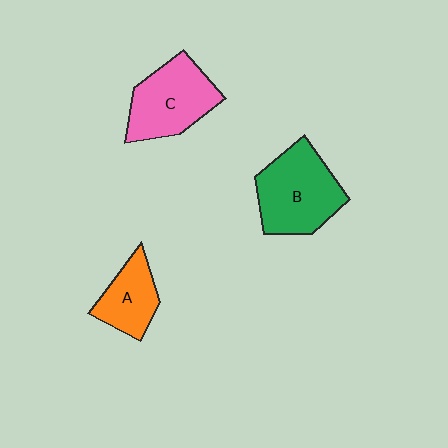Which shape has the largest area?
Shape B (green).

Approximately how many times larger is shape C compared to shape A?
Approximately 1.5 times.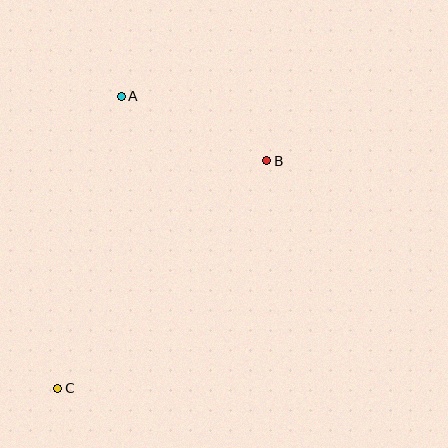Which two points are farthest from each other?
Points B and C are farthest from each other.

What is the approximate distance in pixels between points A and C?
The distance between A and C is approximately 299 pixels.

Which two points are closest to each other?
Points A and B are closest to each other.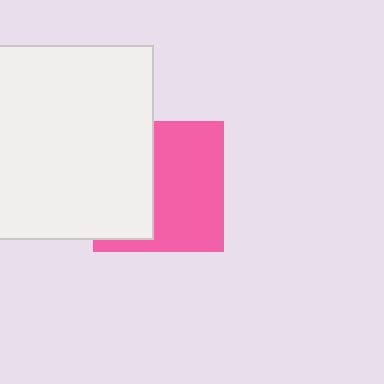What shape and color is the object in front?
The object in front is a white rectangle.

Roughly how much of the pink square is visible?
About half of it is visible (roughly 58%).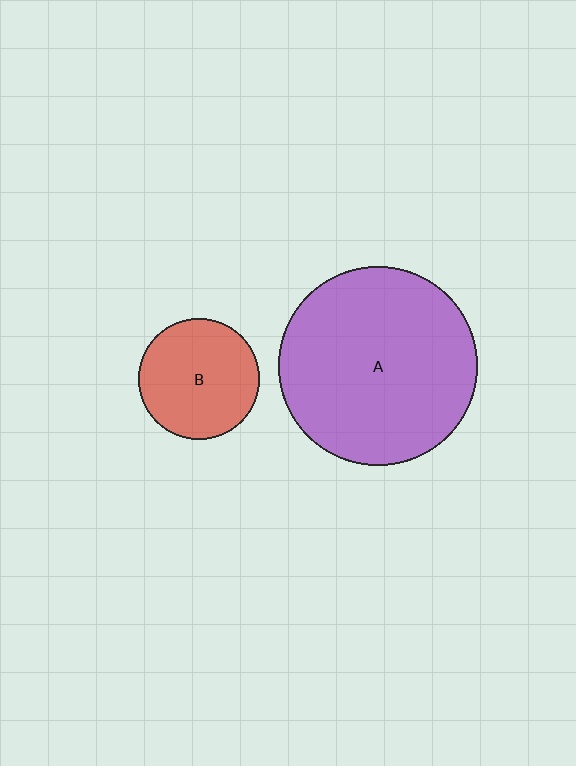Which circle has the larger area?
Circle A (purple).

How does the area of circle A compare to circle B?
Approximately 2.7 times.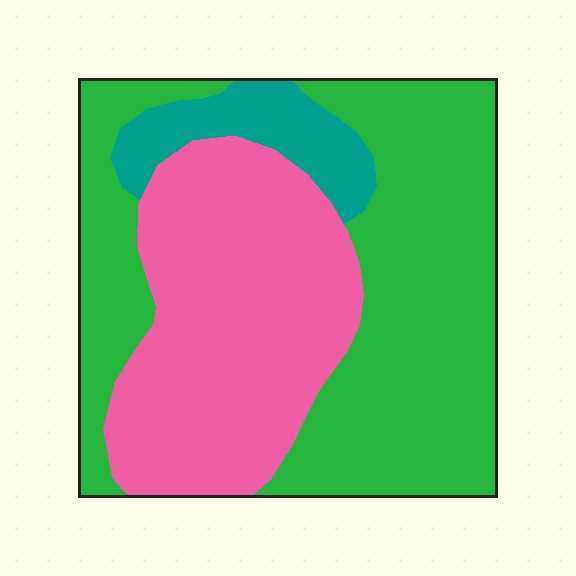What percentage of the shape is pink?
Pink takes up about three eighths (3/8) of the shape.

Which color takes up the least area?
Teal, at roughly 10%.